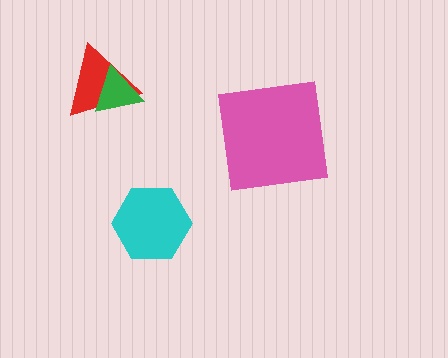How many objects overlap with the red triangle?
1 object overlaps with the red triangle.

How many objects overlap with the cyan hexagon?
0 objects overlap with the cyan hexagon.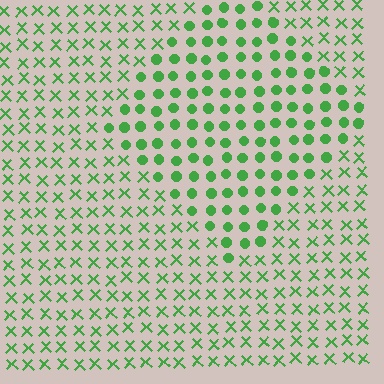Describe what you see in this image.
The image is filled with small green elements arranged in a uniform grid. A diamond-shaped region contains circles, while the surrounding area contains X marks. The boundary is defined purely by the change in element shape.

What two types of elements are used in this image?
The image uses circles inside the diamond region and X marks outside it.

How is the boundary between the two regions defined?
The boundary is defined by a change in element shape: circles inside vs. X marks outside. All elements share the same color and spacing.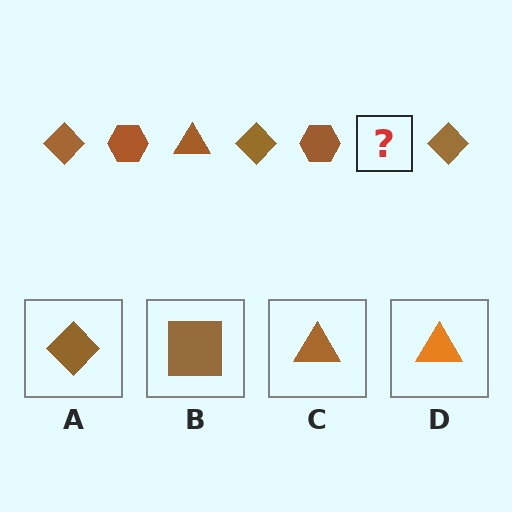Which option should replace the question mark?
Option C.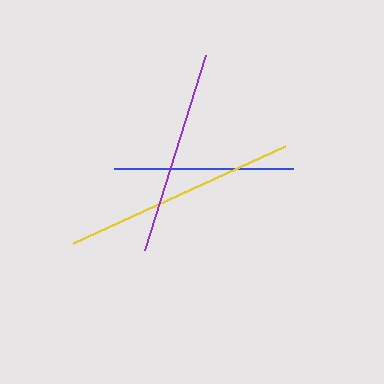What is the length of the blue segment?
The blue segment is approximately 179 pixels long.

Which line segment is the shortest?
The blue line is the shortest at approximately 179 pixels.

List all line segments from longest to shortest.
From longest to shortest: yellow, purple, blue.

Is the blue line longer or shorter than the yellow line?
The yellow line is longer than the blue line.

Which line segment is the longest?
The yellow line is the longest at approximately 233 pixels.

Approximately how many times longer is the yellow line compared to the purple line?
The yellow line is approximately 1.1 times the length of the purple line.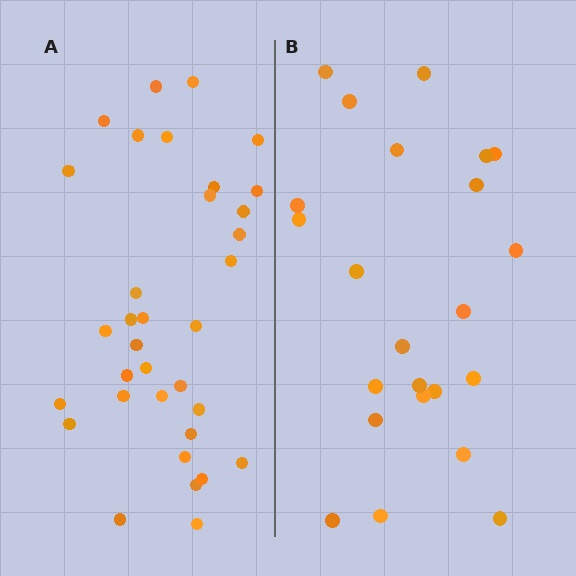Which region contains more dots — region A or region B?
Region A (the left region) has more dots.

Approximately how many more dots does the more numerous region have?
Region A has roughly 12 or so more dots than region B.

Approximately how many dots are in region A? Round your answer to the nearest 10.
About 30 dots. (The exact count is 34, which rounds to 30.)